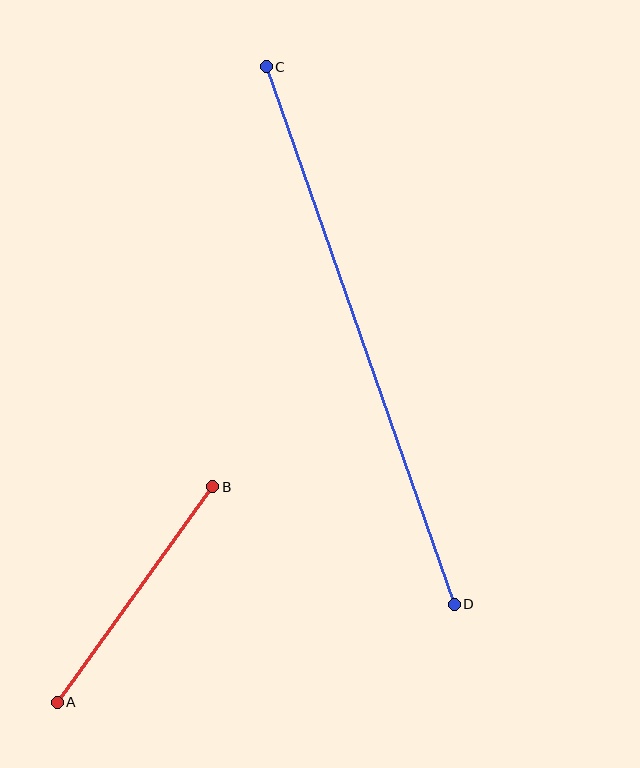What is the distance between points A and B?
The distance is approximately 266 pixels.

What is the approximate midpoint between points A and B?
The midpoint is at approximately (135, 595) pixels.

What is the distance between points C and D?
The distance is approximately 569 pixels.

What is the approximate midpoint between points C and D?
The midpoint is at approximately (360, 335) pixels.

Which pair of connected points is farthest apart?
Points C and D are farthest apart.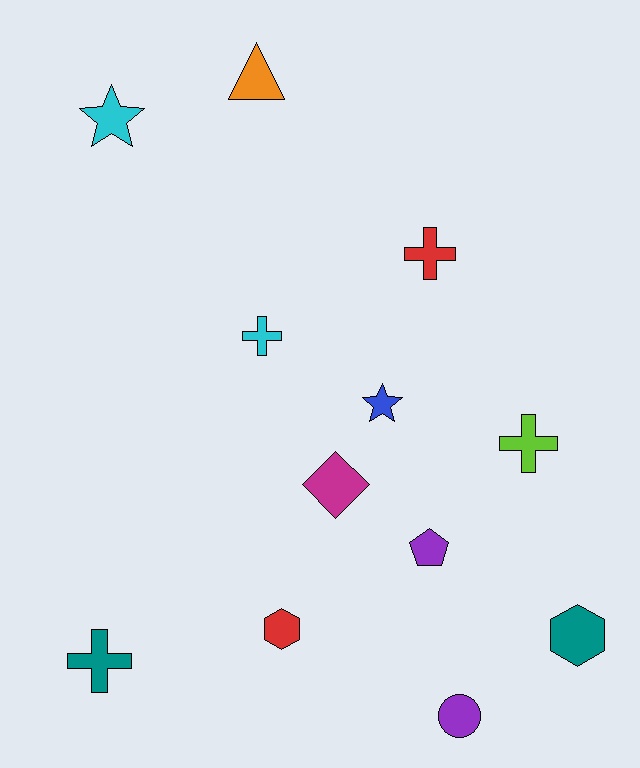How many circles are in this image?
There is 1 circle.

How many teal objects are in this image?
There are 2 teal objects.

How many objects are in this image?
There are 12 objects.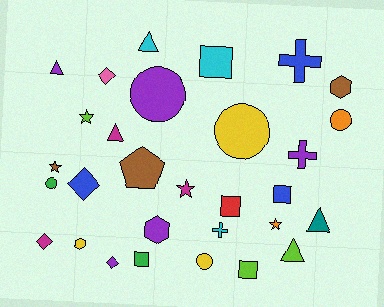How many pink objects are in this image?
There is 1 pink object.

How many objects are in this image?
There are 30 objects.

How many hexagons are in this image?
There are 3 hexagons.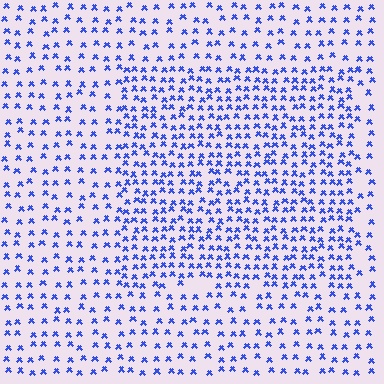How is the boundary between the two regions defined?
The boundary is defined by a change in element density (approximately 1.8x ratio). All elements are the same color, size, and shape.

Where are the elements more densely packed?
The elements are more densely packed inside the rectangle boundary.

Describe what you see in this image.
The image contains small blue elements arranged at two different densities. A rectangle-shaped region is visible where the elements are more densely packed than the surrounding area.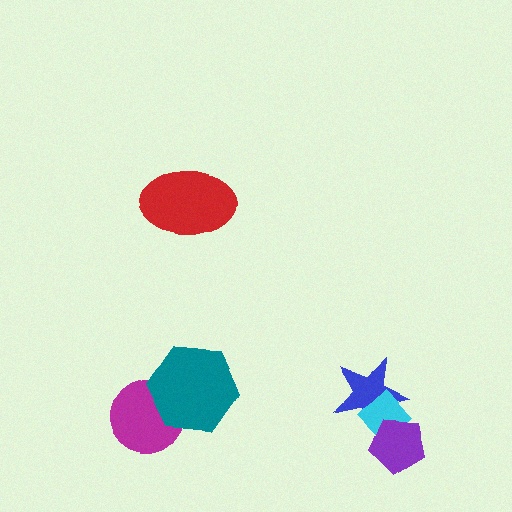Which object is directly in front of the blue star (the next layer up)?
The cyan diamond is directly in front of the blue star.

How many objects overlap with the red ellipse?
0 objects overlap with the red ellipse.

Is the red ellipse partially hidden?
No, no other shape covers it.